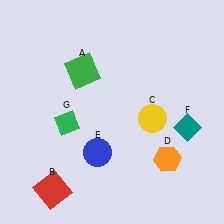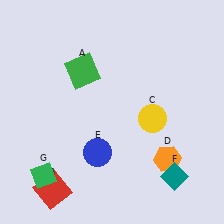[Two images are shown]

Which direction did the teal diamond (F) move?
The teal diamond (F) moved down.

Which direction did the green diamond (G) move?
The green diamond (G) moved down.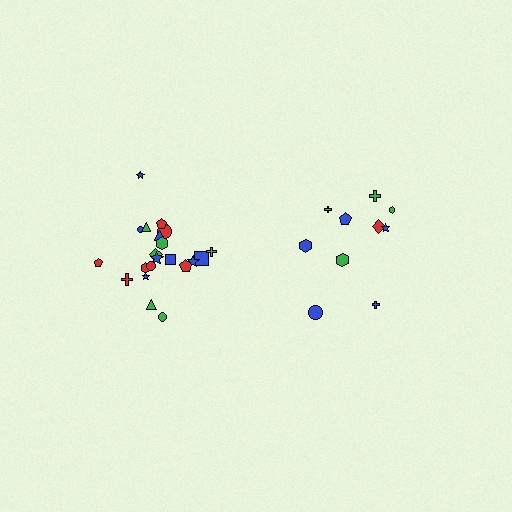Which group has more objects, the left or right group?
The left group.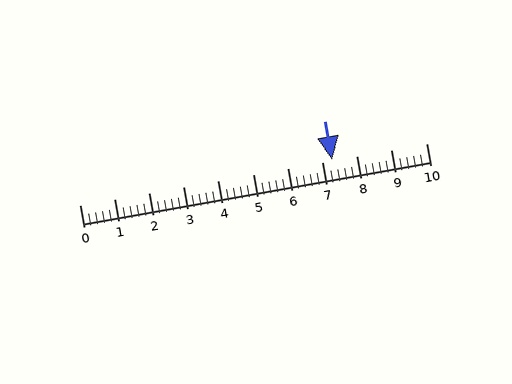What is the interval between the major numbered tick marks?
The major tick marks are spaced 1 units apart.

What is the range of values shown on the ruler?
The ruler shows values from 0 to 10.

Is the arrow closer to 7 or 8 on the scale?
The arrow is closer to 7.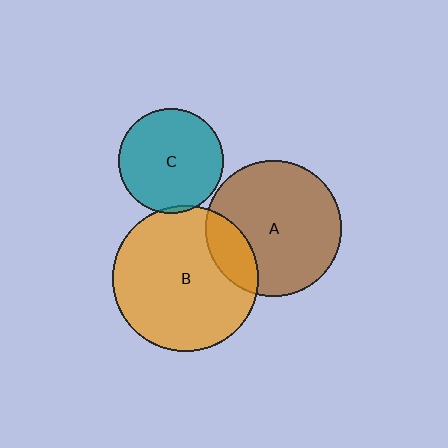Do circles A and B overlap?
Yes.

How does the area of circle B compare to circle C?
Approximately 1.9 times.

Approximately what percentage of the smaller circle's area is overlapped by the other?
Approximately 20%.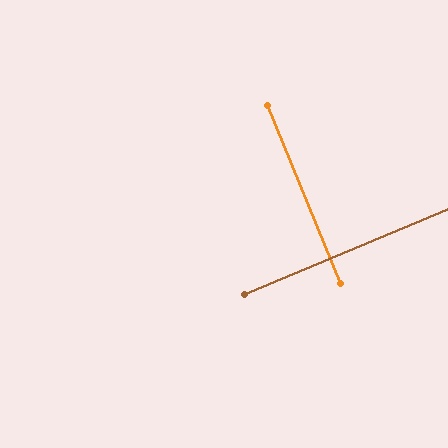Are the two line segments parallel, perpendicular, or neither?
Perpendicular — they meet at approximately 90°.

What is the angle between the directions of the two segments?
Approximately 90 degrees.